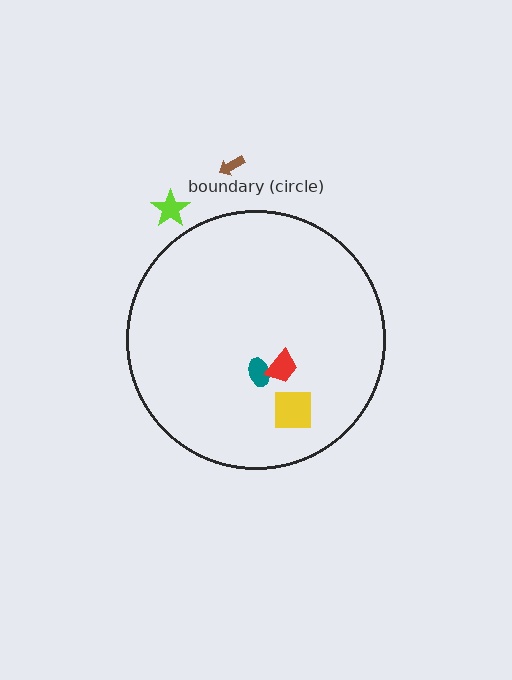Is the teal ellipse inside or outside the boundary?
Inside.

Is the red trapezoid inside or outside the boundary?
Inside.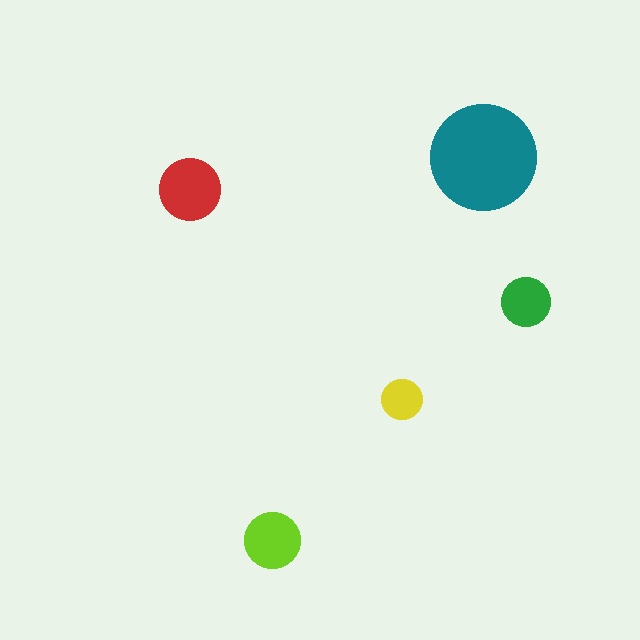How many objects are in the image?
There are 5 objects in the image.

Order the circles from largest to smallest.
the teal one, the red one, the lime one, the green one, the yellow one.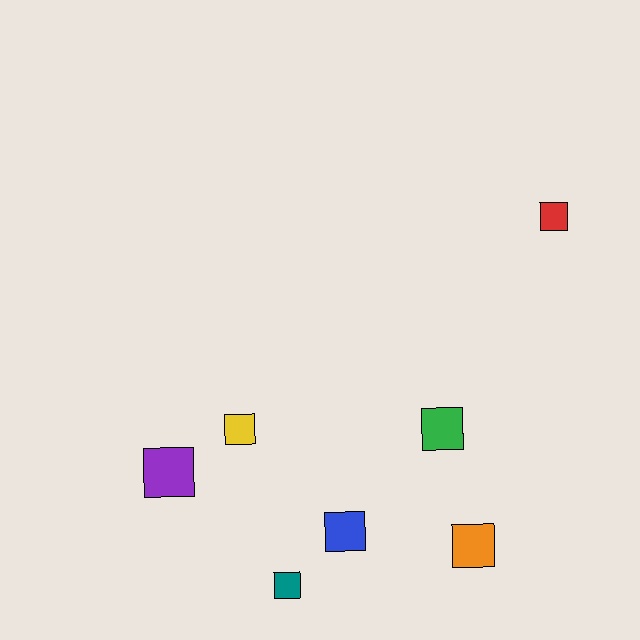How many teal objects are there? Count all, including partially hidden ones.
There is 1 teal object.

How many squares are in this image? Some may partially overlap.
There are 7 squares.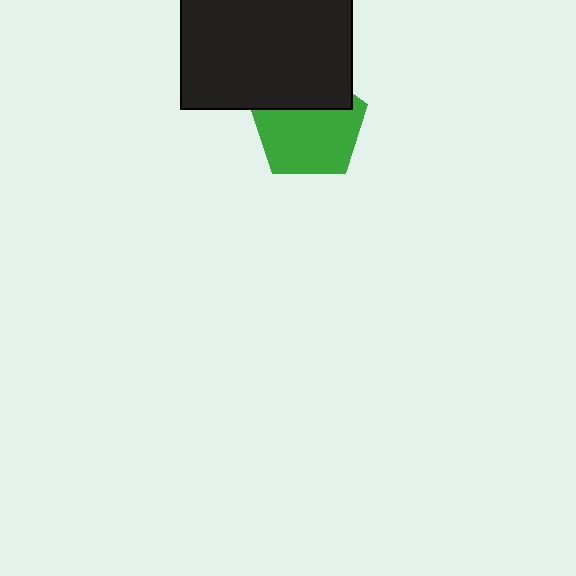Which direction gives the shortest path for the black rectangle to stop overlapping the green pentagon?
Moving up gives the shortest separation.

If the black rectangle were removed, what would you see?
You would see the complete green pentagon.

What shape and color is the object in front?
The object in front is a black rectangle.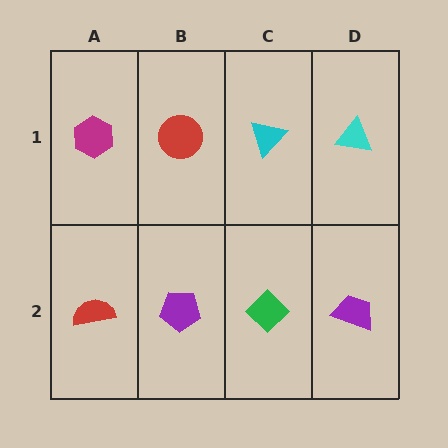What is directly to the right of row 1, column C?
A cyan triangle.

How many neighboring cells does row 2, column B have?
3.